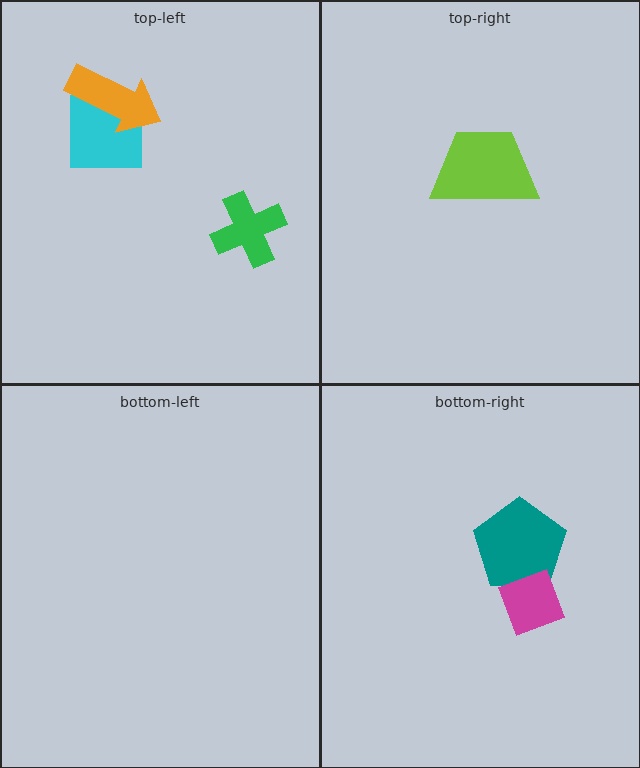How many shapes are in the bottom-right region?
2.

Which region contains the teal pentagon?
The bottom-right region.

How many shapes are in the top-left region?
3.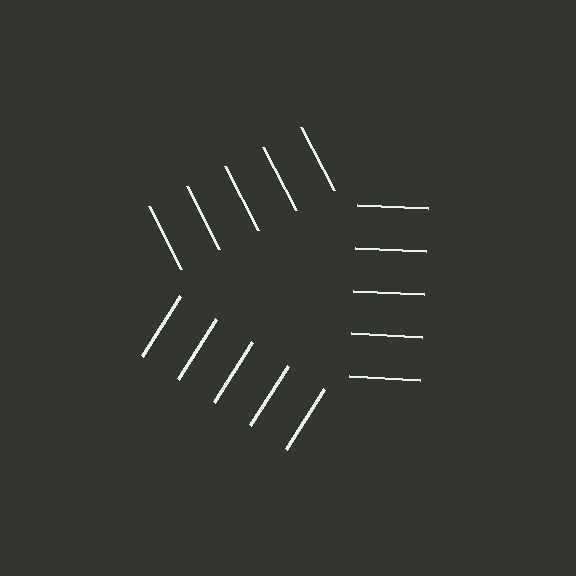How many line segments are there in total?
15 — 5 along each of the 3 edges.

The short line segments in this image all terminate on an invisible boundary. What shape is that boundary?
An illusory triangle — the line segments terminate on its edges but no continuous stroke is drawn.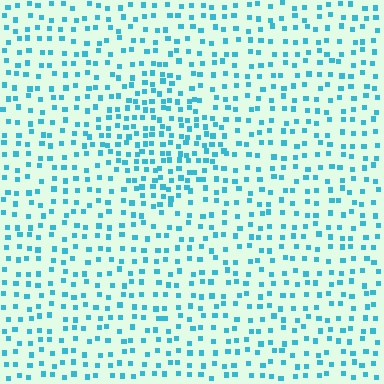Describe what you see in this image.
The image contains small cyan elements arranged at two different densities. A diamond-shaped region is visible where the elements are more densely packed than the surrounding area.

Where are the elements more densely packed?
The elements are more densely packed inside the diamond boundary.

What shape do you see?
I see a diamond.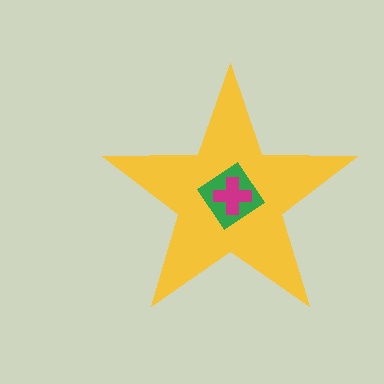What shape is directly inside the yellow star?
The green diamond.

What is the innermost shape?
The magenta cross.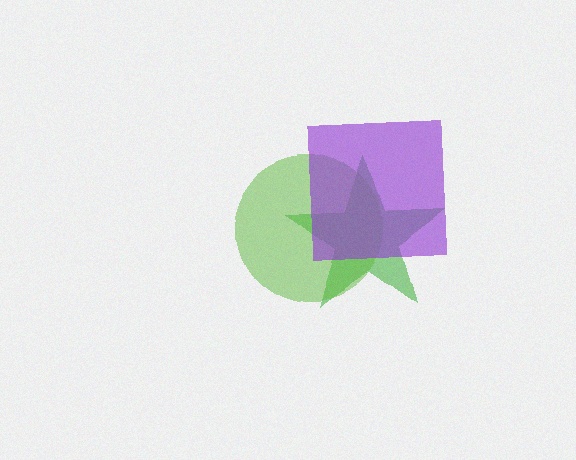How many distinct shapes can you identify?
There are 3 distinct shapes: a green star, a lime circle, a purple square.